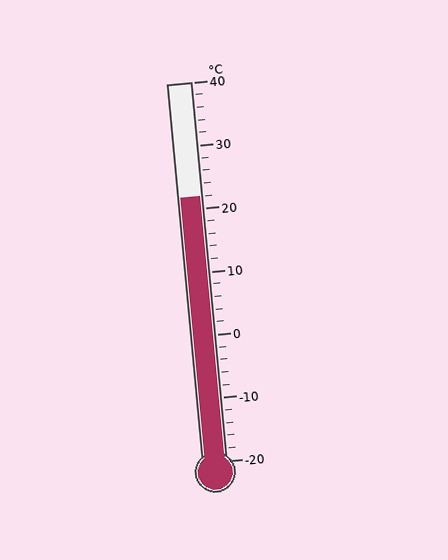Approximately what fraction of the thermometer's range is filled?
The thermometer is filled to approximately 70% of its range.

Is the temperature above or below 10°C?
The temperature is above 10°C.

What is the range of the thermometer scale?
The thermometer scale ranges from -20°C to 40°C.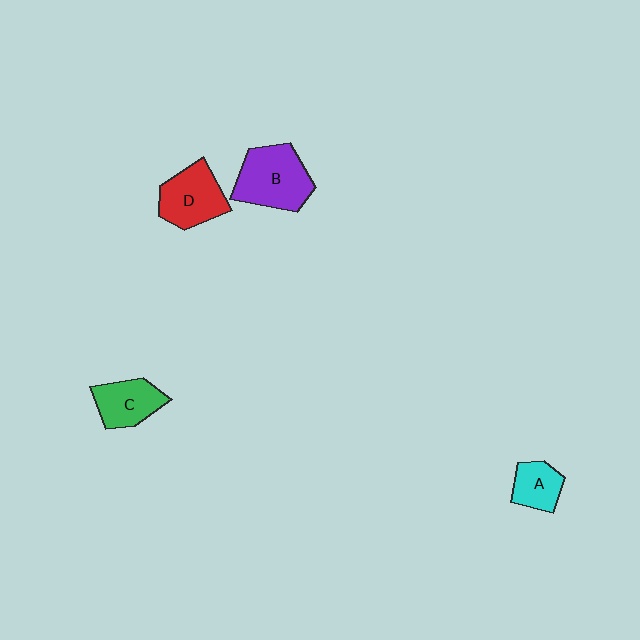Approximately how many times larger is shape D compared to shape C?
Approximately 1.2 times.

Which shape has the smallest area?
Shape A (cyan).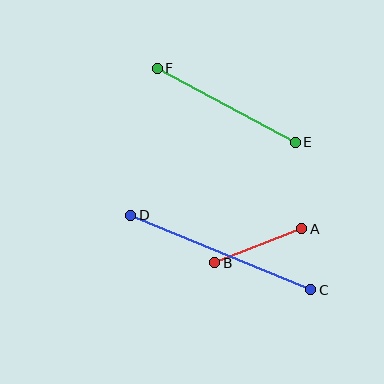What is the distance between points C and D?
The distance is approximately 194 pixels.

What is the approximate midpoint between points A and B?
The midpoint is at approximately (258, 246) pixels.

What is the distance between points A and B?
The distance is approximately 93 pixels.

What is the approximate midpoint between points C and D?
The midpoint is at approximately (221, 253) pixels.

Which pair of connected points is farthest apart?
Points C and D are farthest apart.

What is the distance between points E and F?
The distance is approximately 156 pixels.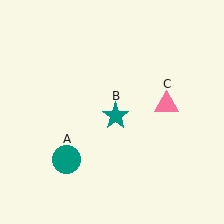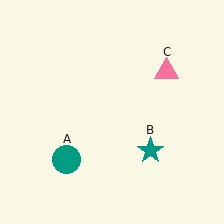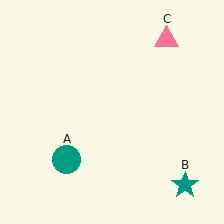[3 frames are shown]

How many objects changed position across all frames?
2 objects changed position: teal star (object B), pink triangle (object C).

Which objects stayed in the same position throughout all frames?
Teal circle (object A) remained stationary.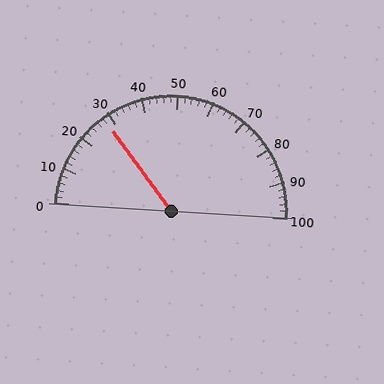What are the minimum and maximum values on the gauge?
The gauge ranges from 0 to 100.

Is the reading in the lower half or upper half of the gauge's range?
The reading is in the lower half of the range (0 to 100).